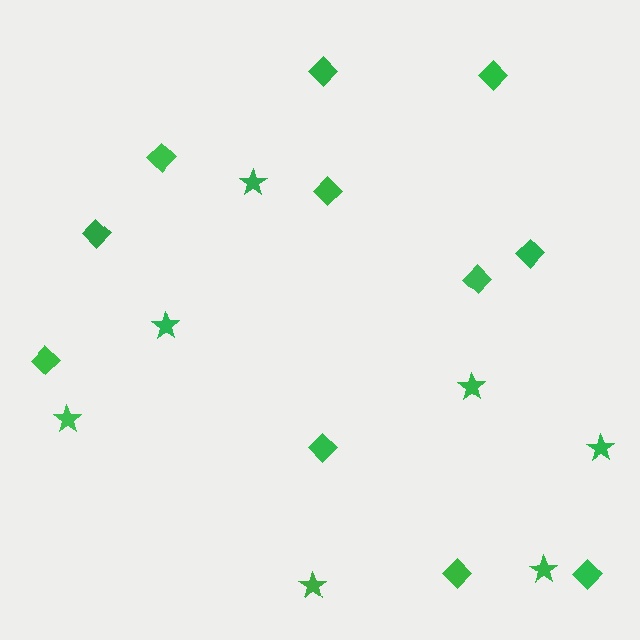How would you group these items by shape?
There are 2 groups: one group of diamonds (11) and one group of stars (7).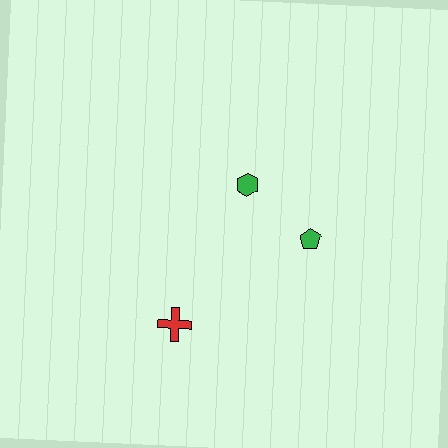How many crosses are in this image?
There is 1 cross.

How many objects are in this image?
There are 3 objects.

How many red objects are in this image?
There is 1 red object.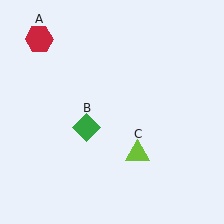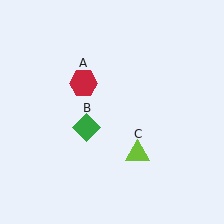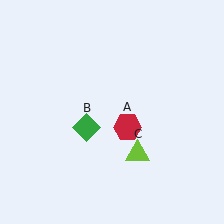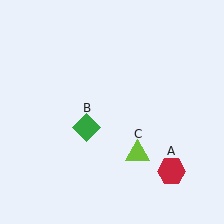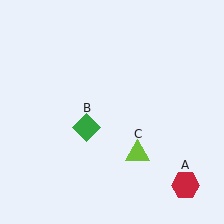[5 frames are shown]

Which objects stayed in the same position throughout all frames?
Green diamond (object B) and lime triangle (object C) remained stationary.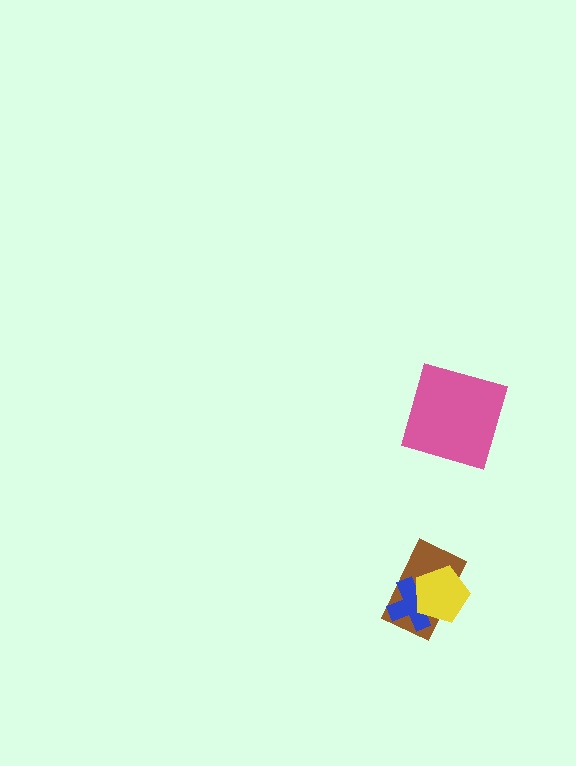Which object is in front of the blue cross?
The yellow pentagon is in front of the blue cross.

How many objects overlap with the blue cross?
2 objects overlap with the blue cross.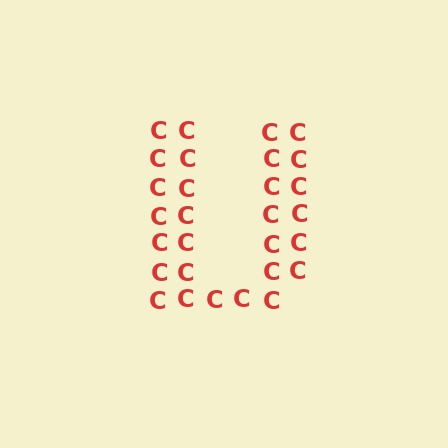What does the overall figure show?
The overall figure shows the letter U.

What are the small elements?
The small elements are letter C's.